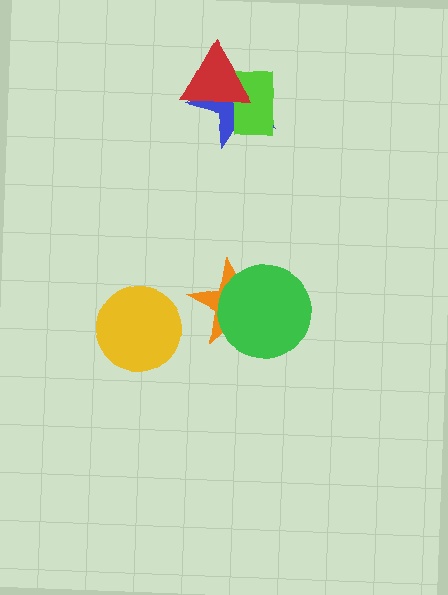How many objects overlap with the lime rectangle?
2 objects overlap with the lime rectangle.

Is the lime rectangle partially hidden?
Yes, it is partially covered by another shape.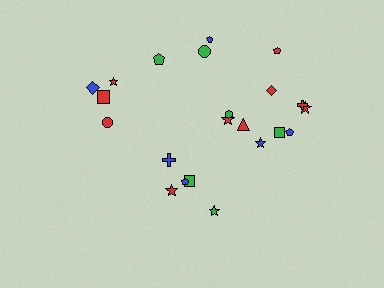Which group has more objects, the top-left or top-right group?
The top-right group.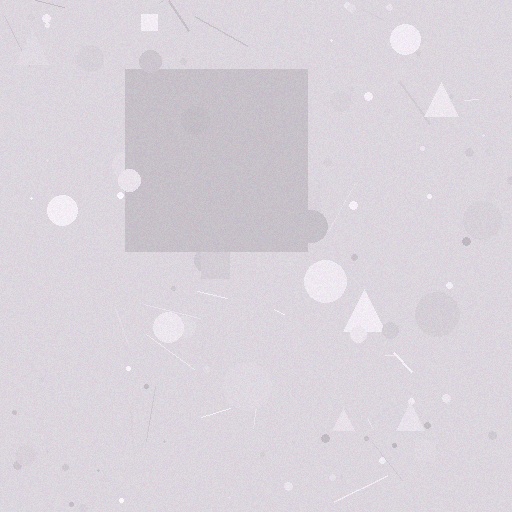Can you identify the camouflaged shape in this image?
The camouflaged shape is a square.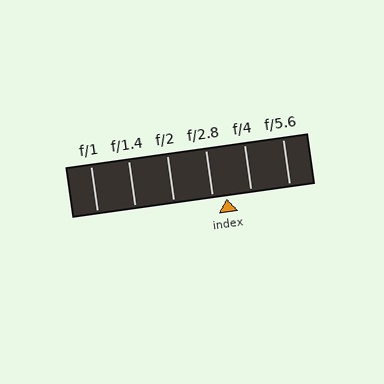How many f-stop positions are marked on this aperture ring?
There are 6 f-stop positions marked.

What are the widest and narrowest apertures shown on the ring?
The widest aperture shown is f/1 and the narrowest is f/5.6.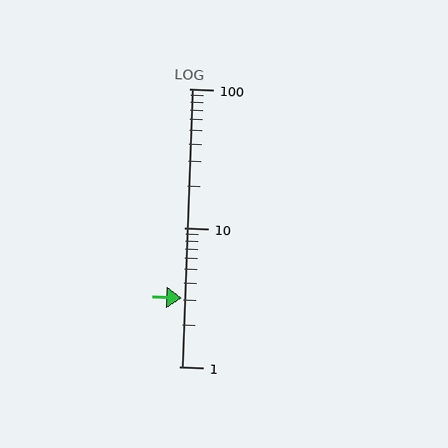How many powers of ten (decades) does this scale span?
The scale spans 2 decades, from 1 to 100.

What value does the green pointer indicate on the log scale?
The pointer indicates approximately 3.1.